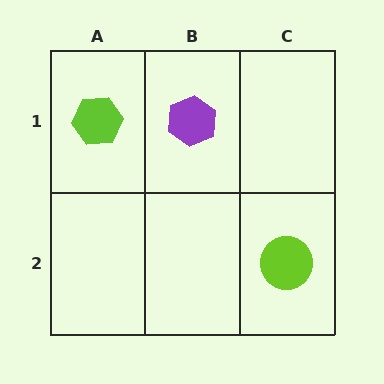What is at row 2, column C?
A lime circle.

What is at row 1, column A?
A lime hexagon.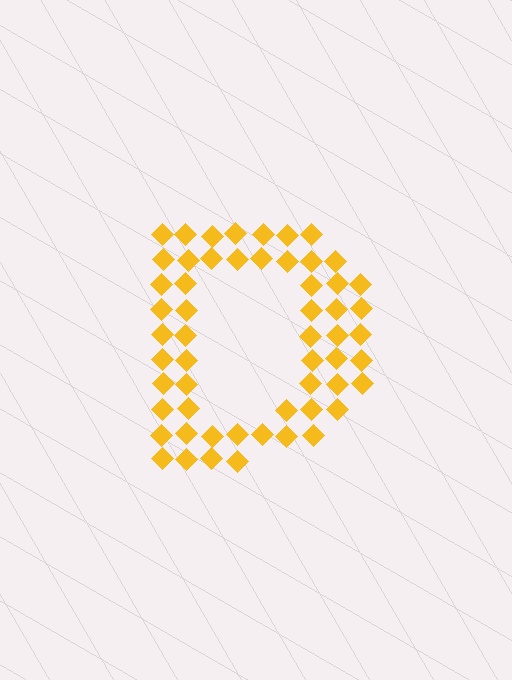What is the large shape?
The large shape is the letter D.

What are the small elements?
The small elements are diamonds.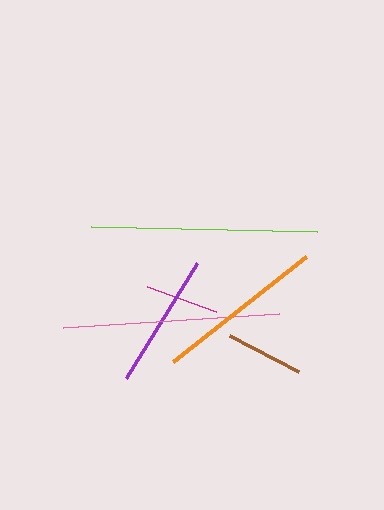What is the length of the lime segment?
The lime segment is approximately 226 pixels long.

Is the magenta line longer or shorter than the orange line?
The orange line is longer than the magenta line.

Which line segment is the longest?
The lime line is the longest at approximately 226 pixels.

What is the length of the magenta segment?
The magenta segment is approximately 73 pixels long.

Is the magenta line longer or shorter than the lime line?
The lime line is longer than the magenta line.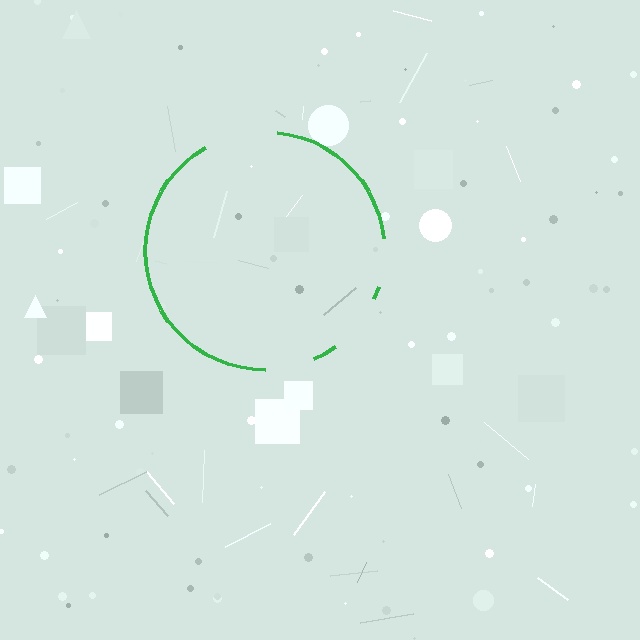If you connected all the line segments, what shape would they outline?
They would outline a circle.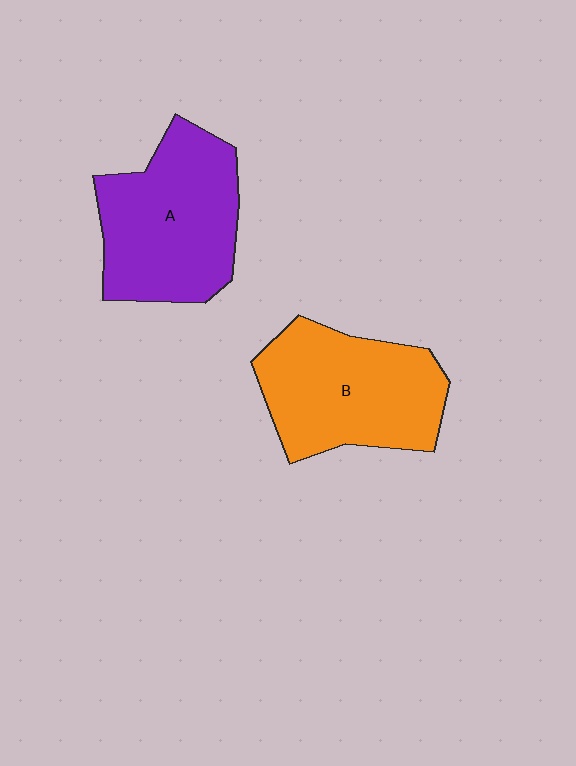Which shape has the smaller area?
Shape B (orange).